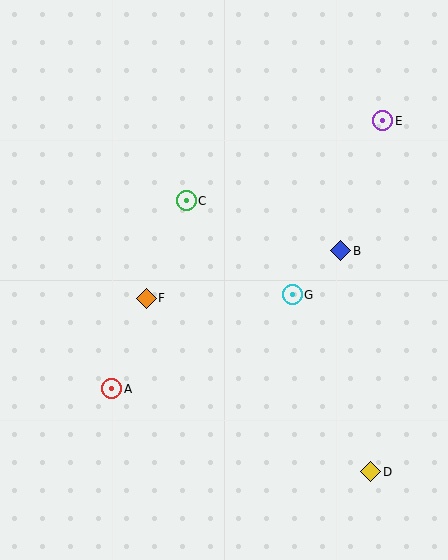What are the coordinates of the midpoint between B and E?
The midpoint between B and E is at (362, 186).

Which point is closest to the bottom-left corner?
Point A is closest to the bottom-left corner.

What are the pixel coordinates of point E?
Point E is at (383, 121).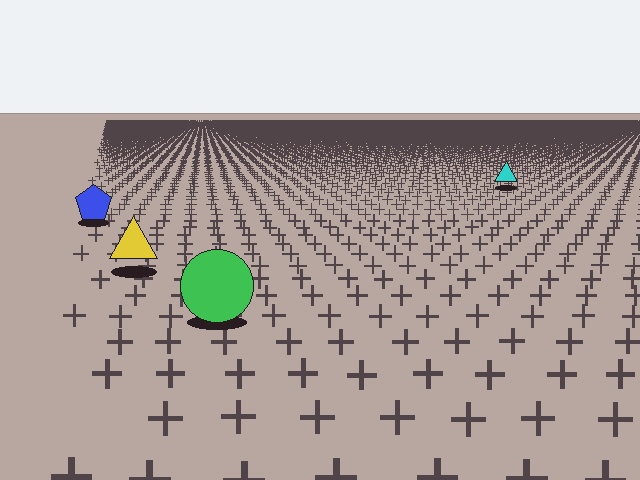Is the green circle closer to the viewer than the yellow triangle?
Yes. The green circle is closer — you can tell from the texture gradient: the ground texture is coarser near it.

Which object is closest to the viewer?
The green circle is closest. The texture marks near it are larger and more spread out.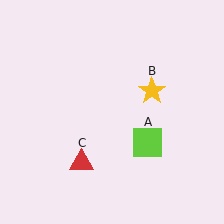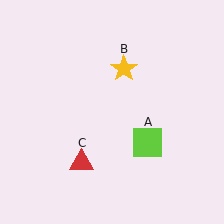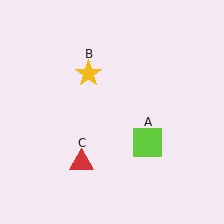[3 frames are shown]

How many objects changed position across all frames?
1 object changed position: yellow star (object B).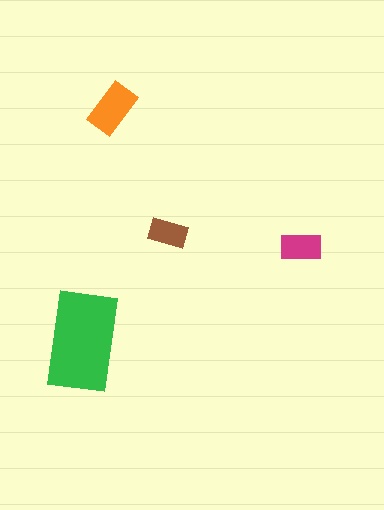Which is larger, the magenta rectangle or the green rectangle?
The green one.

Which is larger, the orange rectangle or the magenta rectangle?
The orange one.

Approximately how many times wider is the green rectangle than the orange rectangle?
About 2 times wider.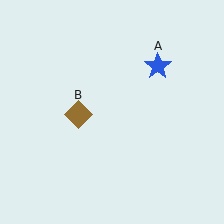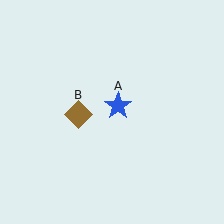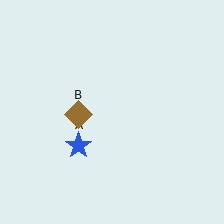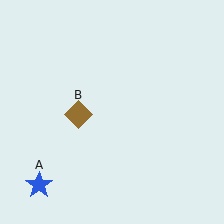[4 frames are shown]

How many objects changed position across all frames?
1 object changed position: blue star (object A).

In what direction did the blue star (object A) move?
The blue star (object A) moved down and to the left.